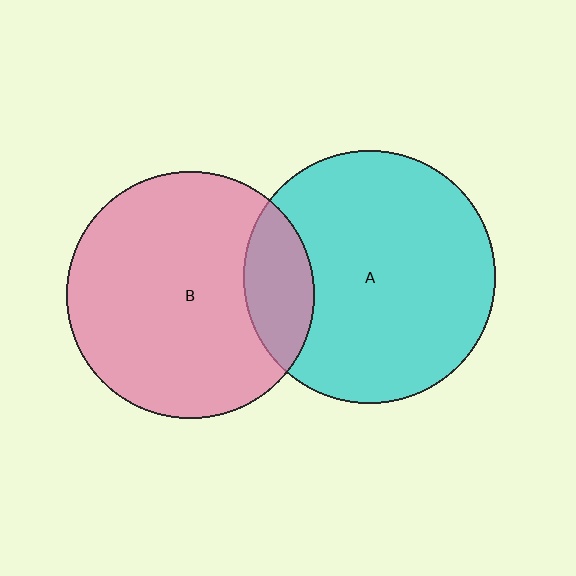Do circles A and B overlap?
Yes.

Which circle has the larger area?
Circle A (cyan).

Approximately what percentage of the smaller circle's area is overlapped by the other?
Approximately 15%.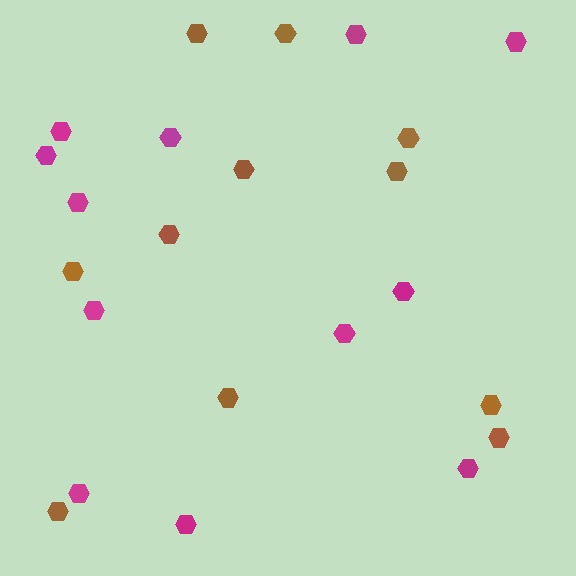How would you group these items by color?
There are 2 groups: one group of brown hexagons (11) and one group of magenta hexagons (12).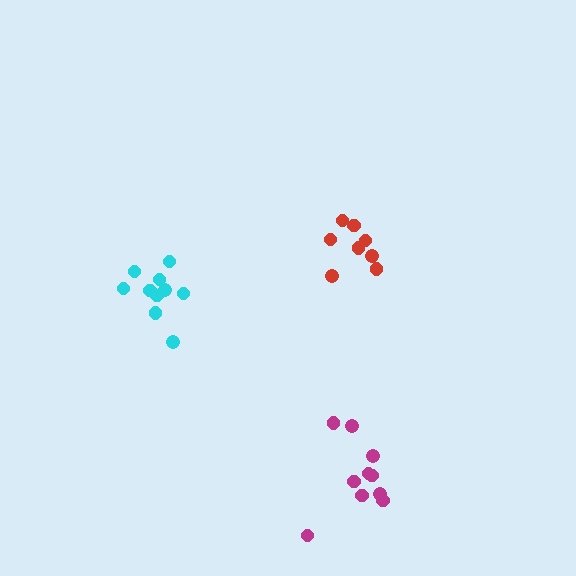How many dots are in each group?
Group 1: 10 dots, Group 2: 11 dots, Group 3: 8 dots (29 total).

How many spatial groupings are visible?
There are 3 spatial groupings.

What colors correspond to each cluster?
The clusters are colored: magenta, cyan, red.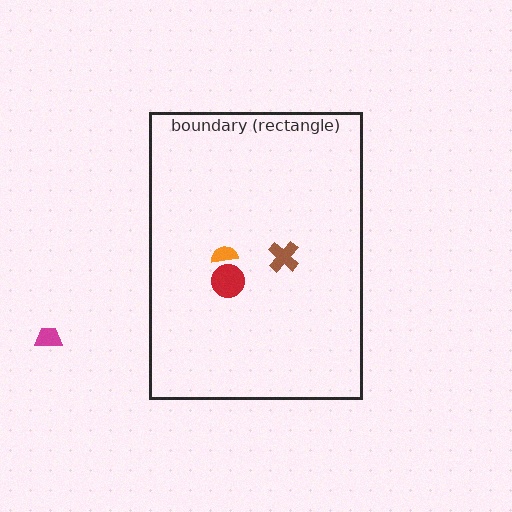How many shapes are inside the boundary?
3 inside, 1 outside.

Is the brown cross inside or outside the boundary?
Inside.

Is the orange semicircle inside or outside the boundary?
Inside.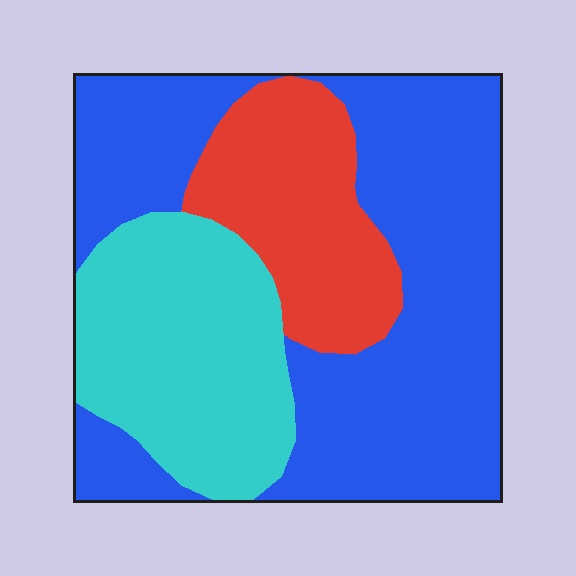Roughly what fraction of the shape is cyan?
Cyan takes up between a sixth and a third of the shape.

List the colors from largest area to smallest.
From largest to smallest: blue, cyan, red.